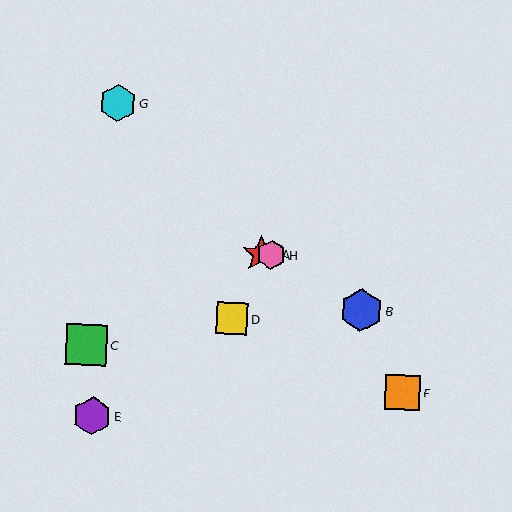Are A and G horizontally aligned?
No, A is at y≈254 and G is at y≈103.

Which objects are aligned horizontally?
Objects A, H are aligned horizontally.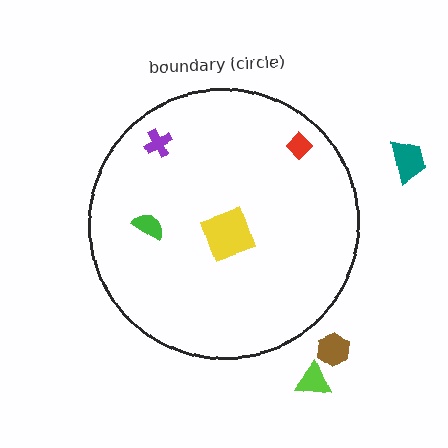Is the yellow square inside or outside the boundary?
Inside.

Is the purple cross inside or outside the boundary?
Inside.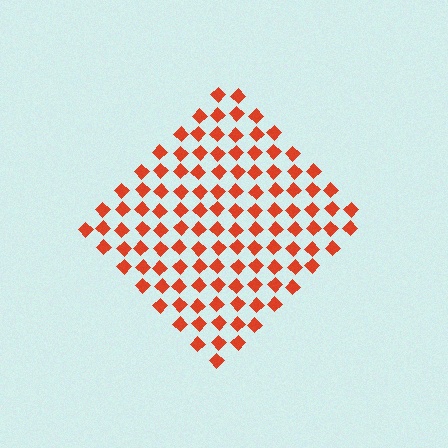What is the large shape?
The large shape is a diamond.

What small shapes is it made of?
It is made of small diamonds.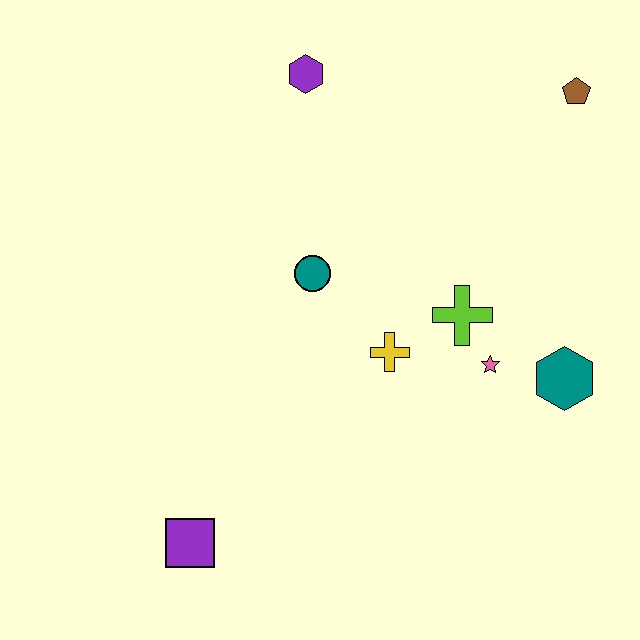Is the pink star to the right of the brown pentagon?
No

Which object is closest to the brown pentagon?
The lime cross is closest to the brown pentagon.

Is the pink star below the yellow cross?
Yes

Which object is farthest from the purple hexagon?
The purple square is farthest from the purple hexagon.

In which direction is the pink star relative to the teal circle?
The pink star is to the right of the teal circle.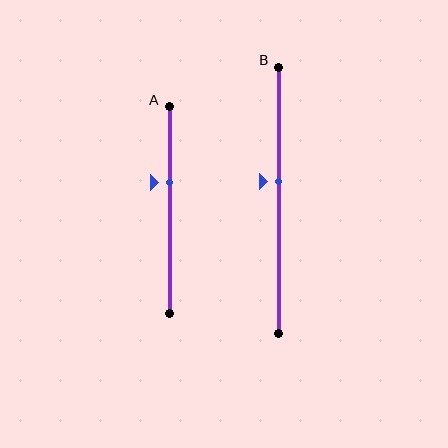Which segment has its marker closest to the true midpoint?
Segment B has its marker closest to the true midpoint.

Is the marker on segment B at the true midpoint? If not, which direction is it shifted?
No, the marker on segment B is shifted upward by about 7% of the segment length.